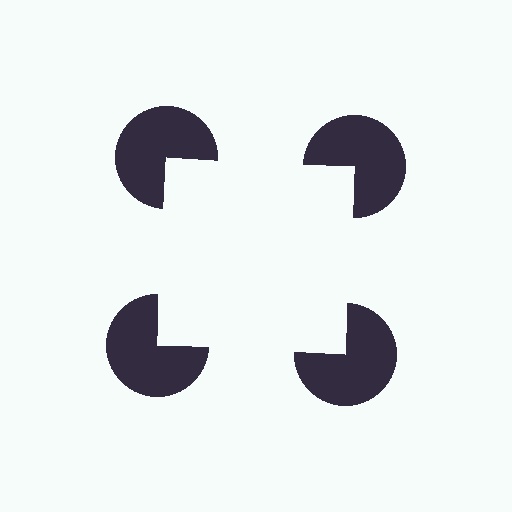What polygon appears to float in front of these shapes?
An illusory square — its edges are inferred from the aligned wedge cuts in the pac-man discs, not physically drawn.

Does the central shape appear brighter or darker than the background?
It typically appears slightly brighter than the background, even though no actual brightness change is drawn.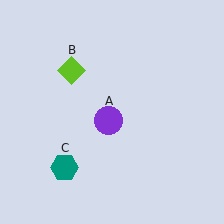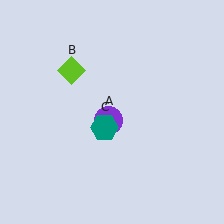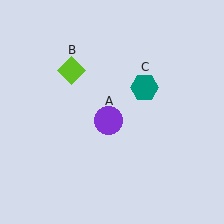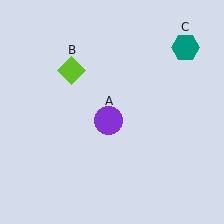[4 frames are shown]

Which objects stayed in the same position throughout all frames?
Purple circle (object A) and lime diamond (object B) remained stationary.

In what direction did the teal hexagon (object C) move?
The teal hexagon (object C) moved up and to the right.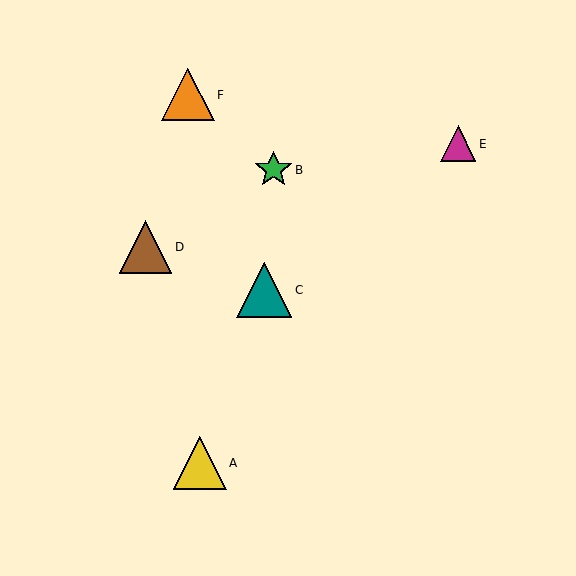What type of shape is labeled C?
Shape C is a teal triangle.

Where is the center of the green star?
The center of the green star is at (274, 170).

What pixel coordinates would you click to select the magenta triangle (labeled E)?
Click at (458, 144) to select the magenta triangle E.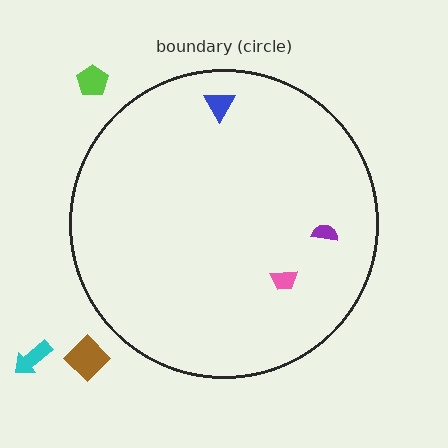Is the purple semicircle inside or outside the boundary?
Inside.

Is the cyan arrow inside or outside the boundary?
Outside.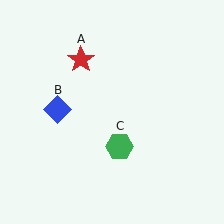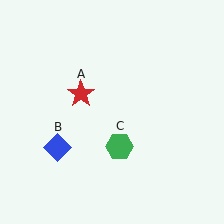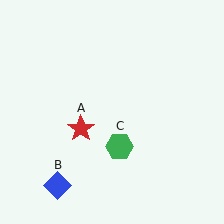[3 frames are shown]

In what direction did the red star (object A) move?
The red star (object A) moved down.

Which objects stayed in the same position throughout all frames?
Green hexagon (object C) remained stationary.